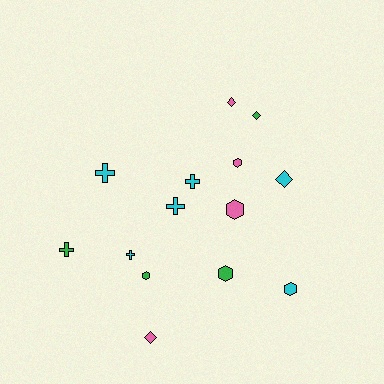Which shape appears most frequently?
Hexagon, with 5 objects.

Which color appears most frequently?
Cyan, with 6 objects.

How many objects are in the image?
There are 14 objects.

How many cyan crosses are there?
There are 4 cyan crosses.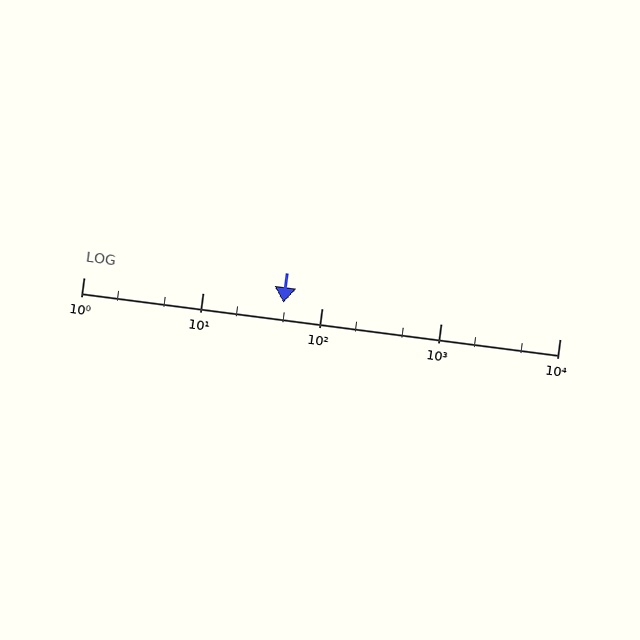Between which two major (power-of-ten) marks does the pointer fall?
The pointer is between 10 and 100.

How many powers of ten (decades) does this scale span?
The scale spans 4 decades, from 1 to 10000.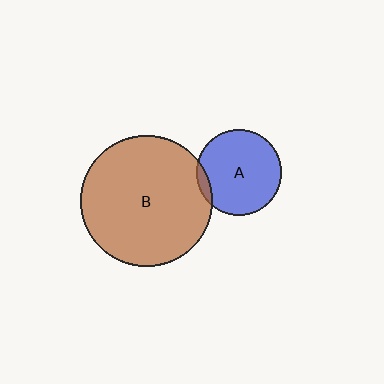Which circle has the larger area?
Circle B (brown).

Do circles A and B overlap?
Yes.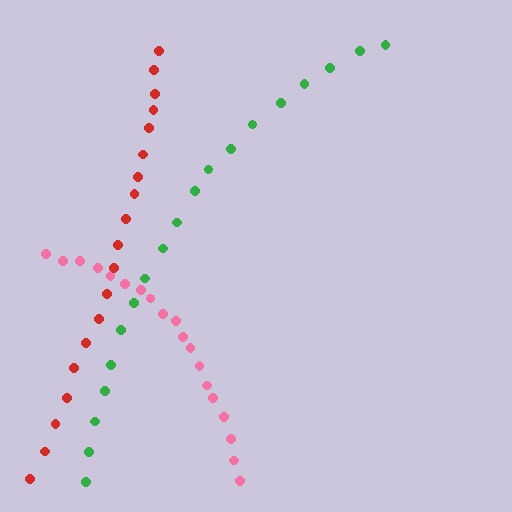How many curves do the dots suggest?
There are 3 distinct paths.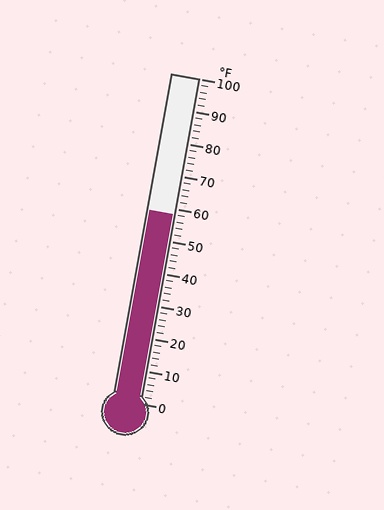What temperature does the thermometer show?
The thermometer shows approximately 58°F.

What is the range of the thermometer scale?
The thermometer scale ranges from 0°F to 100°F.